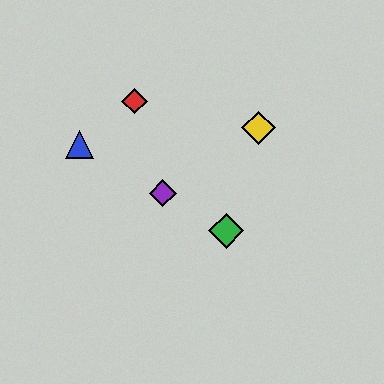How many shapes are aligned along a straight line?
3 shapes (the blue triangle, the green diamond, the purple diamond) are aligned along a straight line.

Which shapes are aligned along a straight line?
The blue triangle, the green diamond, the purple diamond are aligned along a straight line.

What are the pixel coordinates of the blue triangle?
The blue triangle is at (80, 145).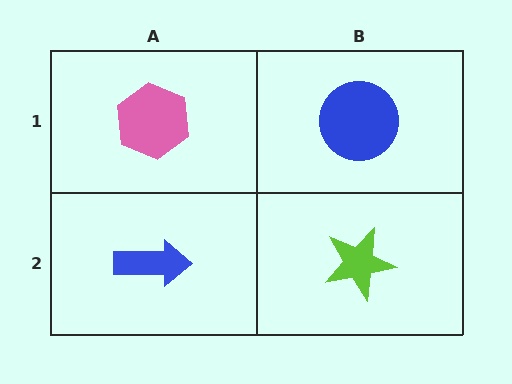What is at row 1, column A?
A pink hexagon.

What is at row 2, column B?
A lime star.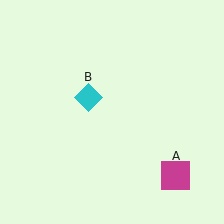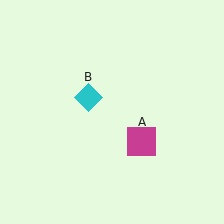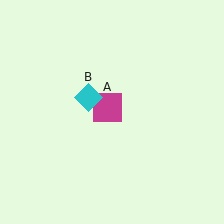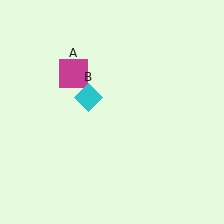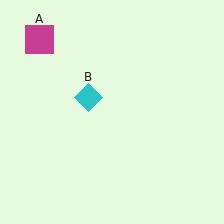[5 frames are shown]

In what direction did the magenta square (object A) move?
The magenta square (object A) moved up and to the left.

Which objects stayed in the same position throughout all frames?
Cyan diamond (object B) remained stationary.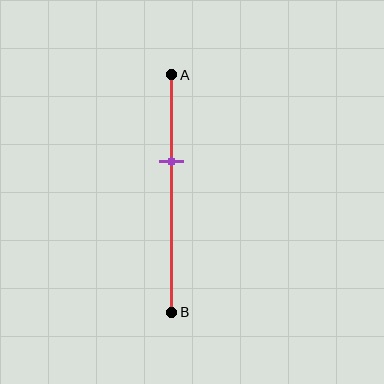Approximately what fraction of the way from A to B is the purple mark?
The purple mark is approximately 35% of the way from A to B.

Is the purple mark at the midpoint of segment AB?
No, the mark is at about 35% from A, not at the 50% midpoint.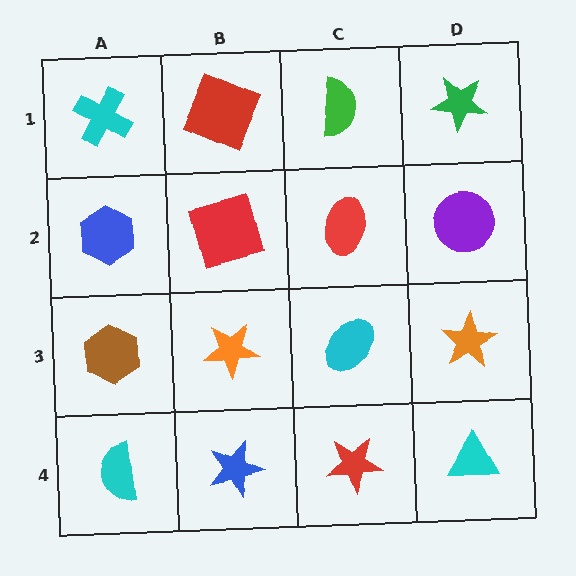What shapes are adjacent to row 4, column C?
A cyan ellipse (row 3, column C), a blue star (row 4, column B), a cyan triangle (row 4, column D).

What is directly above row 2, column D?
A green star.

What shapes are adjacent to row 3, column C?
A red ellipse (row 2, column C), a red star (row 4, column C), an orange star (row 3, column B), an orange star (row 3, column D).